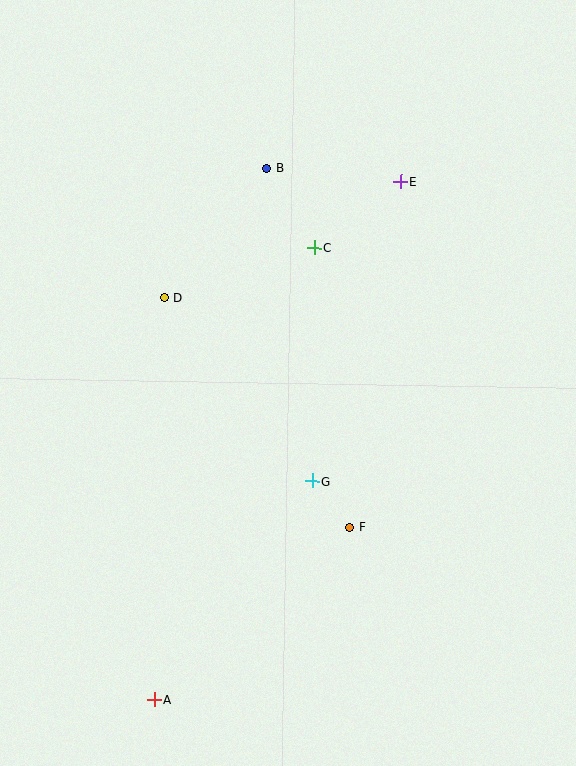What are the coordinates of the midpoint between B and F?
The midpoint between B and F is at (308, 348).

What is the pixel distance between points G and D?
The distance between G and D is 236 pixels.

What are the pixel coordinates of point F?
Point F is at (349, 527).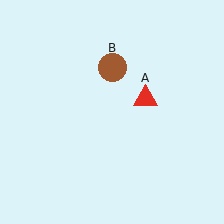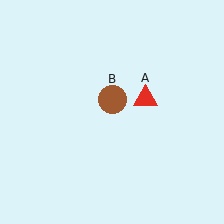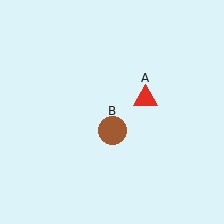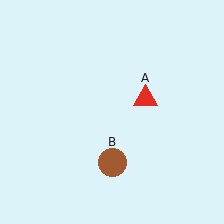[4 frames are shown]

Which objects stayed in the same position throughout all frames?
Red triangle (object A) remained stationary.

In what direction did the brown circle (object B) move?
The brown circle (object B) moved down.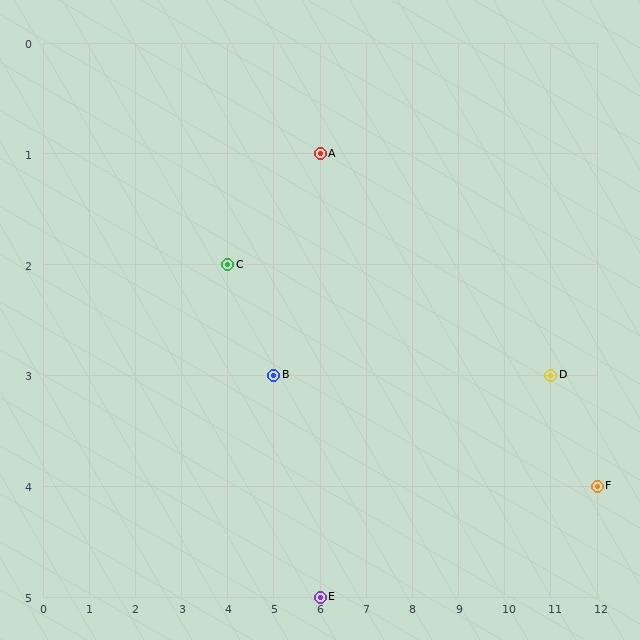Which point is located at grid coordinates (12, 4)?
Point F is at (12, 4).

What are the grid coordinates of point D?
Point D is at grid coordinates (11, 3).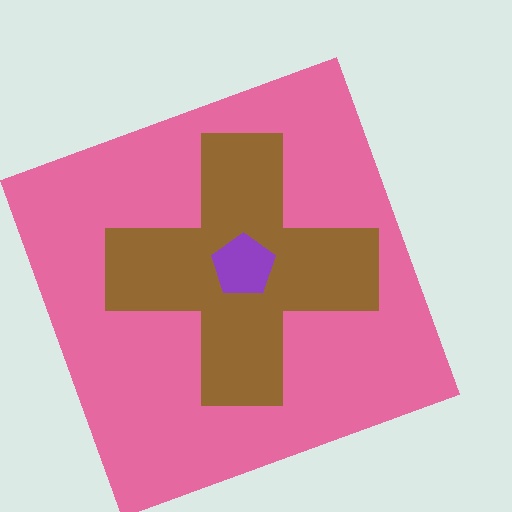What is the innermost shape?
The purple pentagon.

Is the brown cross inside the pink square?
Yes.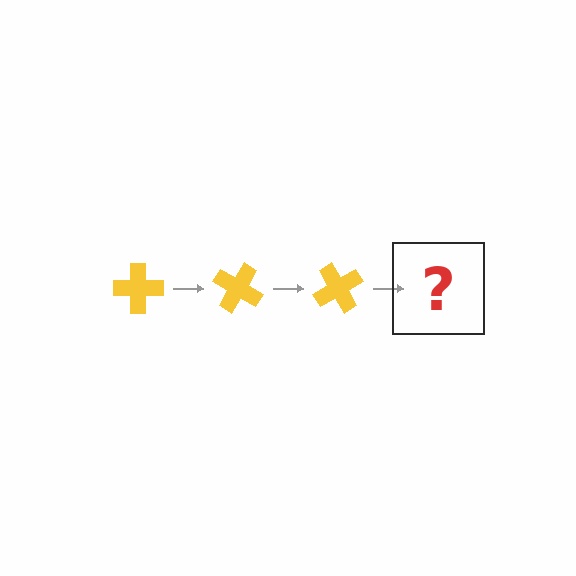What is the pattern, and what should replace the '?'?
The pattern is that the cross rotates 30 degrees each step. The '?' should be a yellow cross rotated 90 degrees.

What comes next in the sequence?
The next element should be a yellow cross rotated 90 degrees.